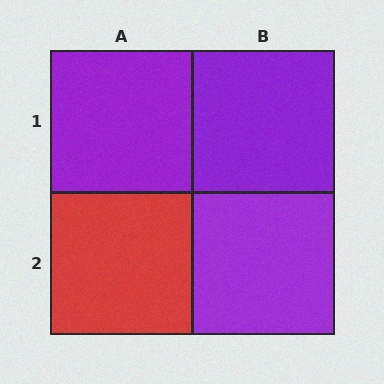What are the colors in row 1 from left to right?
Purple, purple.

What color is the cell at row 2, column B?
Purple.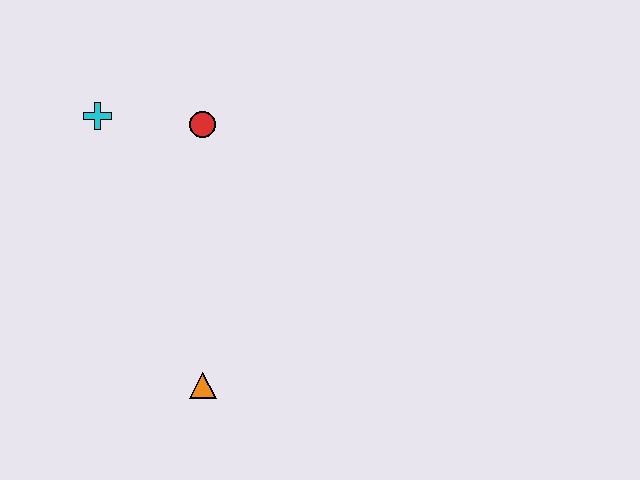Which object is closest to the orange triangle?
The red circle is closest to the orange triangle.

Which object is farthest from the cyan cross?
The orange triangle is farthest from the cyan cross.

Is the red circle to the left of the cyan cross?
No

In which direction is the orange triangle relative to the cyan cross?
The orange triangle is below the cyan cross.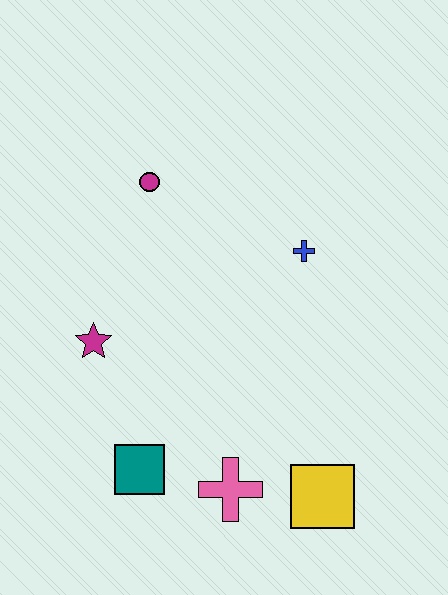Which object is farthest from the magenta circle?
The yellow square is farthest from the magenta circle.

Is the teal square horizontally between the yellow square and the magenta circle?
No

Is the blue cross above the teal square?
Yes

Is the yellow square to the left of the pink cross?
No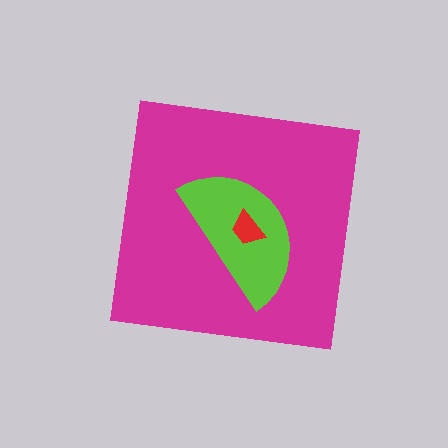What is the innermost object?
The red trapezoid.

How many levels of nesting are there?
3.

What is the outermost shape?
The magenta square.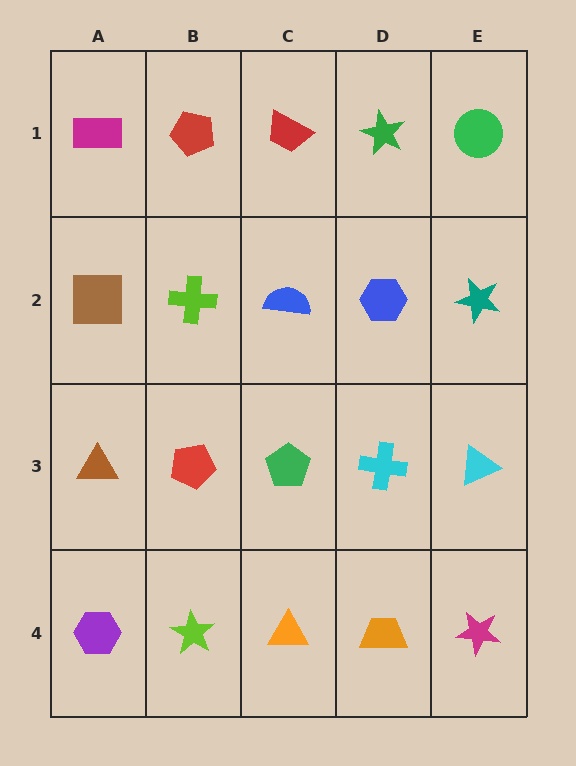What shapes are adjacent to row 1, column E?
A teal star (row 2, column E), a green star (row 1, column D).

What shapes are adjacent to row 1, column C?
A blue semicircle (row 2, column C), a red pentagon (row 1, column B), a green star (row 1, column D).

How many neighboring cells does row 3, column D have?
4.